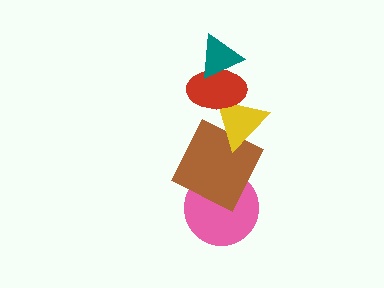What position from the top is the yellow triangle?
The yellow triangle is 3rd from the top.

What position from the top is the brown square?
The brown square is 4th from the top.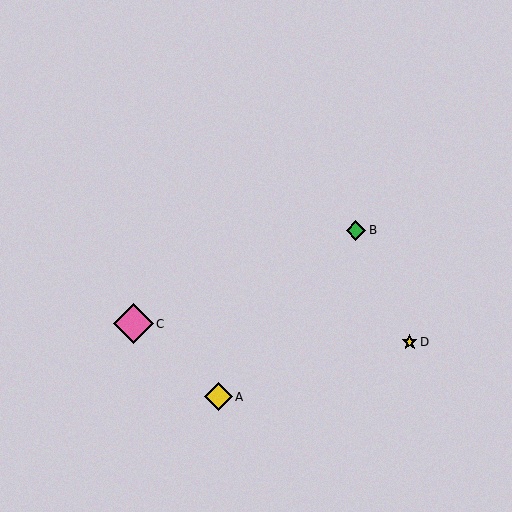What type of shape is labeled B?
Shape B is a green diamond.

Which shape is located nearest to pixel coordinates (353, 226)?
The green diamond (labeled B) at (356, 230) is nearest to that location.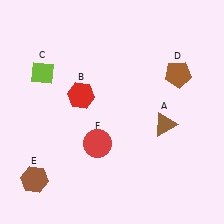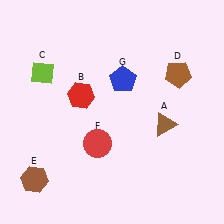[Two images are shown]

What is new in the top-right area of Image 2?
A blue pentagon (G) was added in the top-right area of Image 2.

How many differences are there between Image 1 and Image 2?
There is 1 difference between the two images.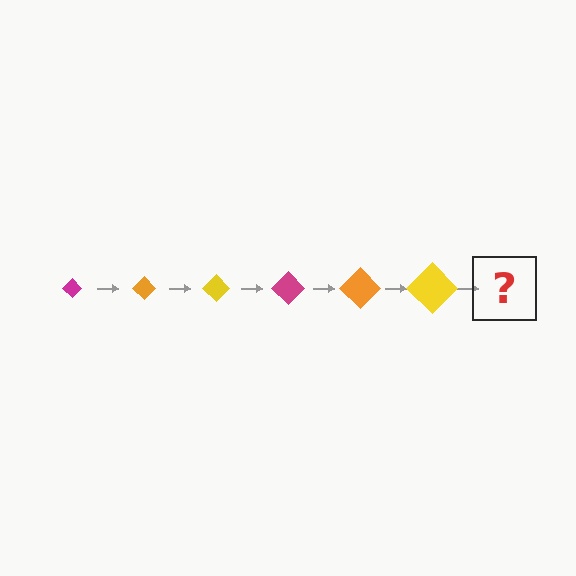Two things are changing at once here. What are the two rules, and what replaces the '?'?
The two rules are that the diamond grows larger each step and the color cycles through magenta, orange, and yellow. The '?' should be a magenta diamond, larger than the previous one.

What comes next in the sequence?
The next element should be a magenta diamond, larger than the previous one.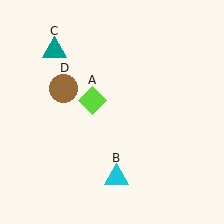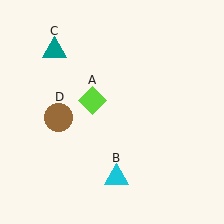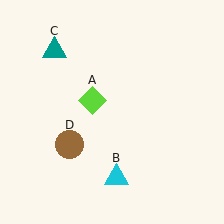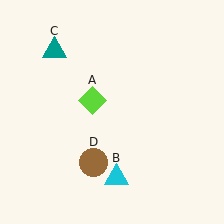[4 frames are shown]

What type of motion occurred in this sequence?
The brown circle (object D) rotated counterclockwise around the center of the scene.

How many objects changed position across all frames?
1 object changed position: brown circle (object D).